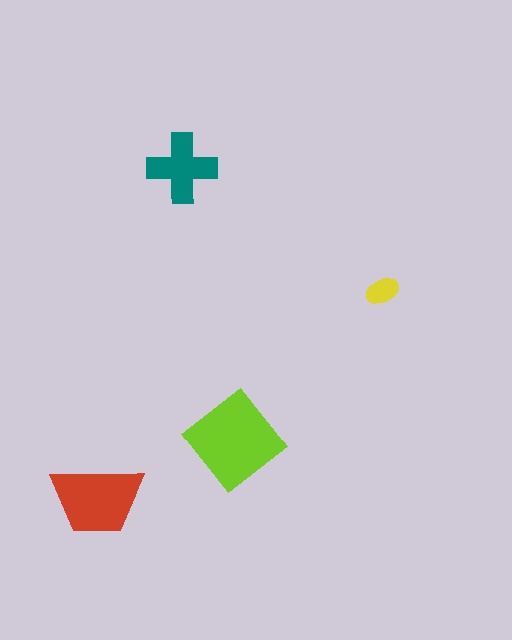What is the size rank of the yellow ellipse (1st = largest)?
4th.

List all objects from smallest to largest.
The yellow ellipse, the teal cross, the red trapezoid, the lime diamond.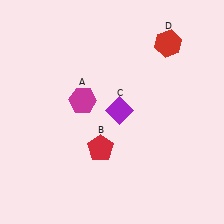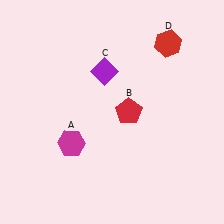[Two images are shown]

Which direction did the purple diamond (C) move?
The purple diamond (C) moved up.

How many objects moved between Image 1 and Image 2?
3 objects moved between the two images.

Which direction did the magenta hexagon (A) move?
The magenta hexagon (A) moved down.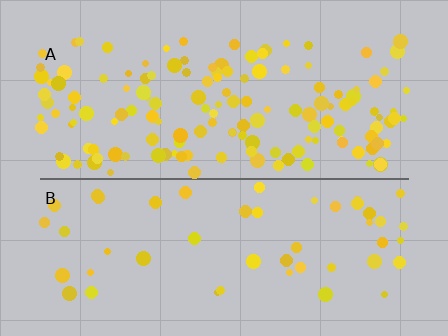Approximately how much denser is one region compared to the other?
Approximately 2.8× — region A over region B.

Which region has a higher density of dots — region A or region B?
A (the top).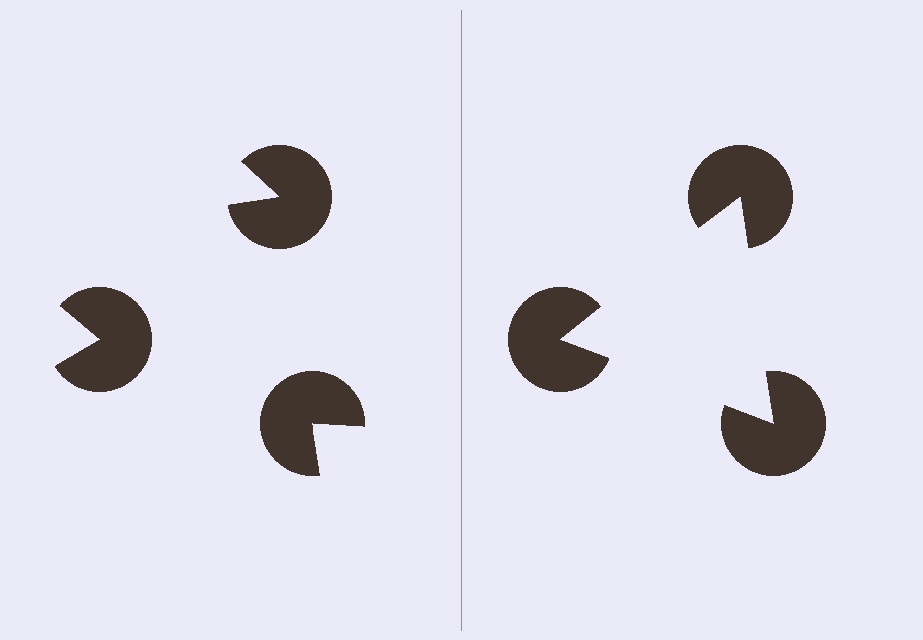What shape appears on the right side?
An illusory triangle.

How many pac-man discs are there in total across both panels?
6 — 3 on each side.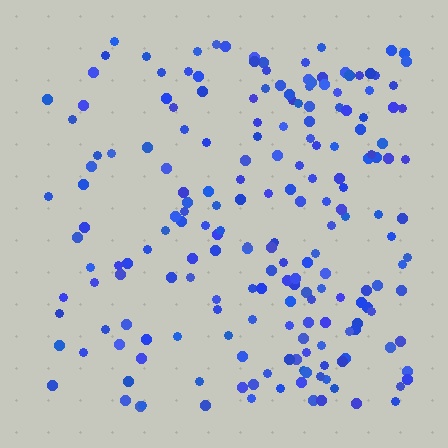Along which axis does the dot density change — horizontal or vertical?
Horizontal.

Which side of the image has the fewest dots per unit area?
The left.